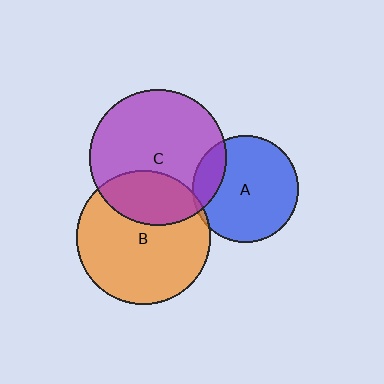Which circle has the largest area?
Circle C (purple).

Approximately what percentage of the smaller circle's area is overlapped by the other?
Approximately 5%.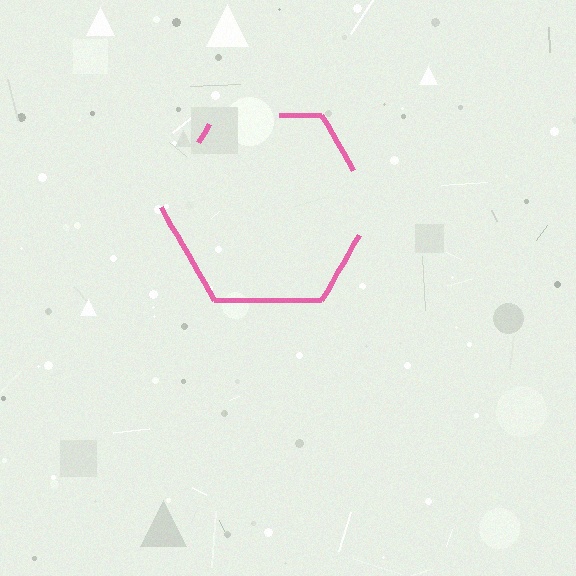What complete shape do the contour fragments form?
The contour fragments form a hexagon.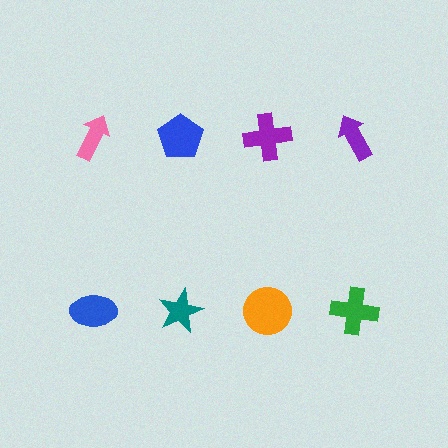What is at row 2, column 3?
An orange circle.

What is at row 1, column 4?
A purple arrow.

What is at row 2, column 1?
A blue ellipse.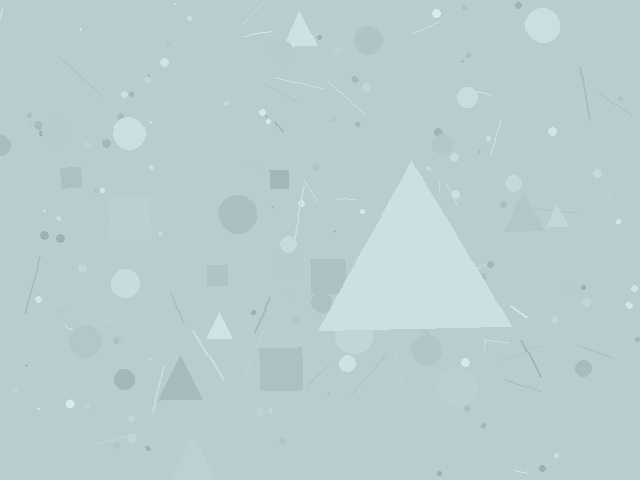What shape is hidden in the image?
A triangle is hidden in the image.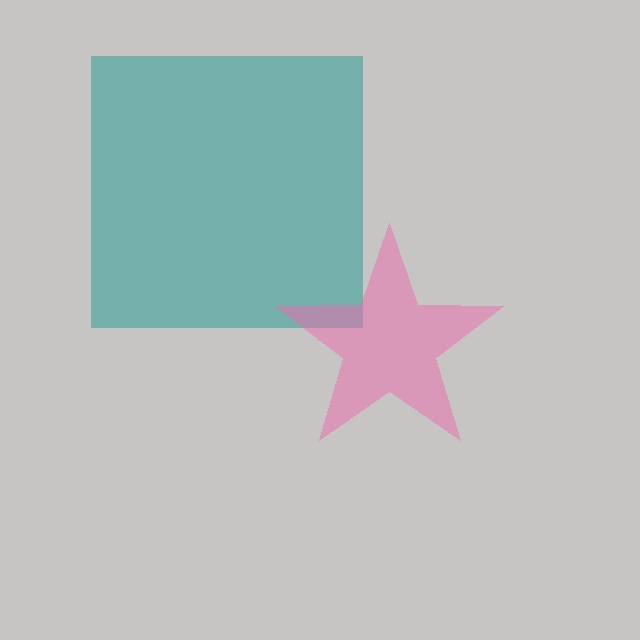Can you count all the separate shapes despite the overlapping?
Yes, there are 2 separate shapes.